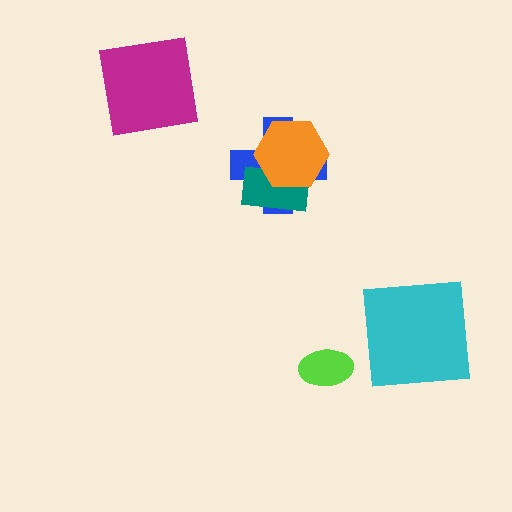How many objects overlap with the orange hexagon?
2 objects overlap with the orange hexagon.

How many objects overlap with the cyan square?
0 objects overlap with the cyan square.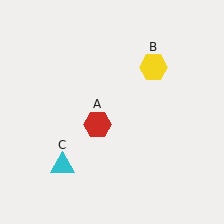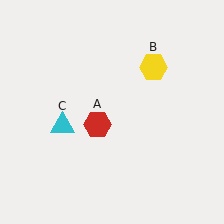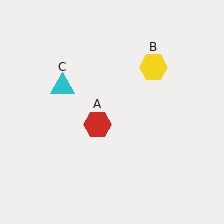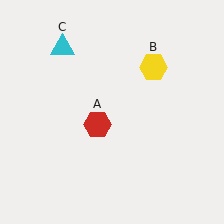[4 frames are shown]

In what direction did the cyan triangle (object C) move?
The cyan triangle (object C) moved up.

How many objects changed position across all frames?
1 object changed position: cyan triangle (object C).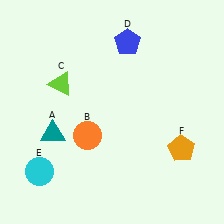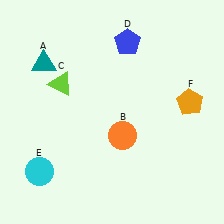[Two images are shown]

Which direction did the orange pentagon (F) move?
The orange pentagon (F) moved up.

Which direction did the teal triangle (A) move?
The teal triangle (A) moved up.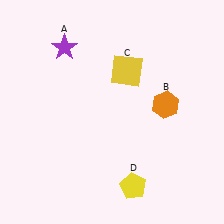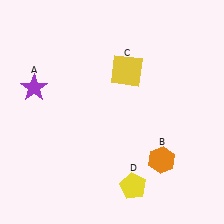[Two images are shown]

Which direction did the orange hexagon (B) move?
The orange hexagon (B) moved down.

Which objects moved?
The objects that moved are: the purple star (A), the orange hexagon (B).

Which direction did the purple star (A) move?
The purple star (A) moved down.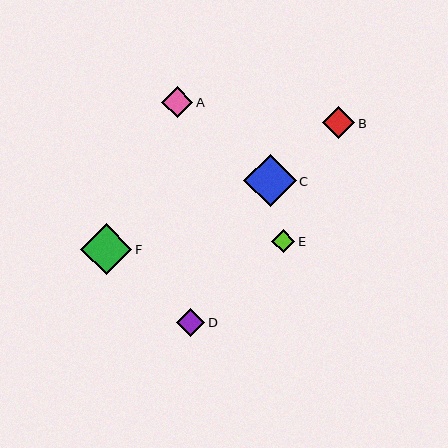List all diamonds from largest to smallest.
From largest to smallest: C, F, B, A, D, E.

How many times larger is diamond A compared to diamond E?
Diamond A is approximately 1.3 times the size of diamond E.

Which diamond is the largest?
Diamond C is the largest with a size of approximately 52 pixels.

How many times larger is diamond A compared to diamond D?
Diamond A is approximately 1.1 times the size of diamond D.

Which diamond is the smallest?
Diamond E is the smallest with a size of approximately 23 pixels.